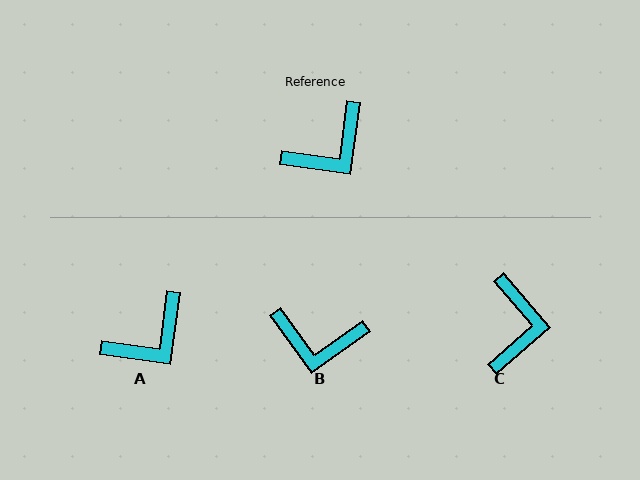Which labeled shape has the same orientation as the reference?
A.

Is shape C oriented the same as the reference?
No, it is off by about 48 degrees.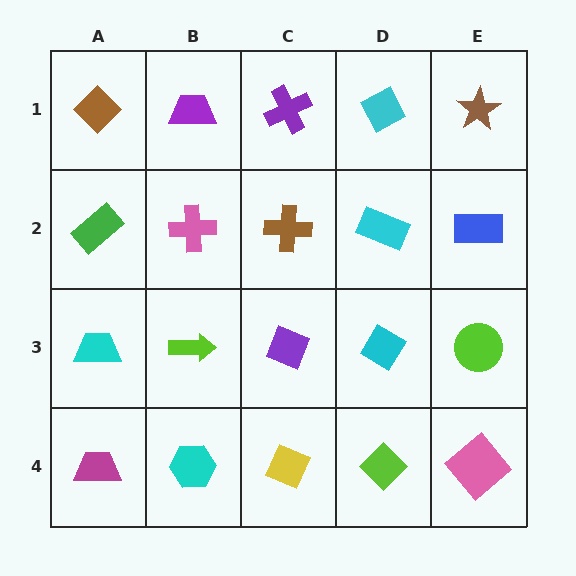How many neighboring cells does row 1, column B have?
3.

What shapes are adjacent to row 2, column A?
A brown diamond (row 1, column A), a cyan trapezoid (row 3, column A), a pink cross (row 2, column B).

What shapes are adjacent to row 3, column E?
A blue rectangle (row 2, column E), a pink diamond (row 4, column E), a cyan diamond (row 3, column D).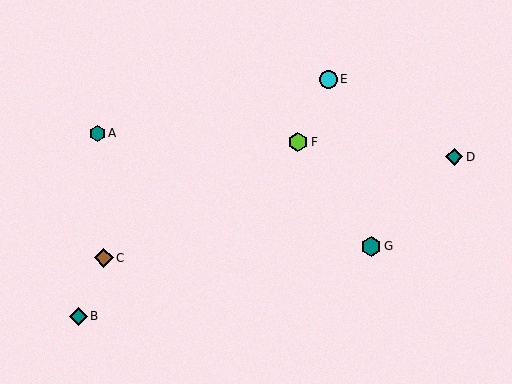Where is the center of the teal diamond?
The center of the teal diamond is at (78, 316).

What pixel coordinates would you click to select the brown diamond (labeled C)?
Click at (104, 258) to select the brown diamond C.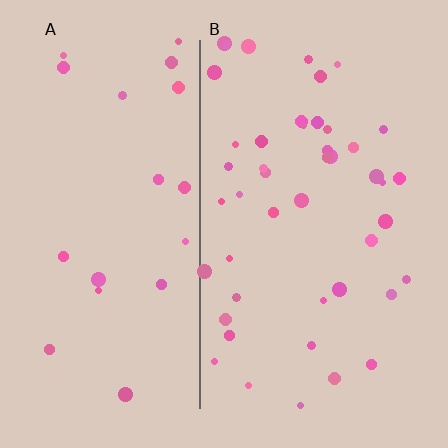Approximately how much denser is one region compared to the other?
Approximately 2.3× — region B over region A.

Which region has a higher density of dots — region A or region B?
B (the right).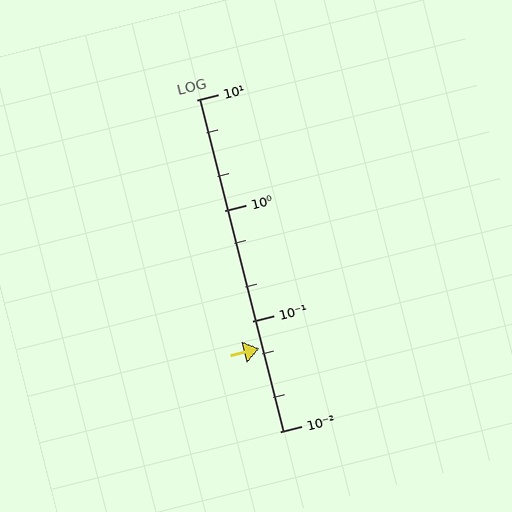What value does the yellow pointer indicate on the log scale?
The pointer indicates approximately 0.056.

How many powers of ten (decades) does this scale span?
The scale spans 3 decades, from 0.01 to 10.